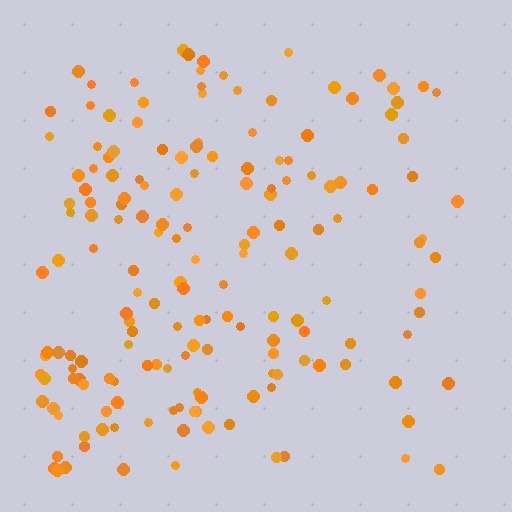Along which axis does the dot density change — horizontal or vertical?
Horizontal.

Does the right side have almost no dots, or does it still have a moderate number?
Still a moderate number, just noticeably fewer than the left.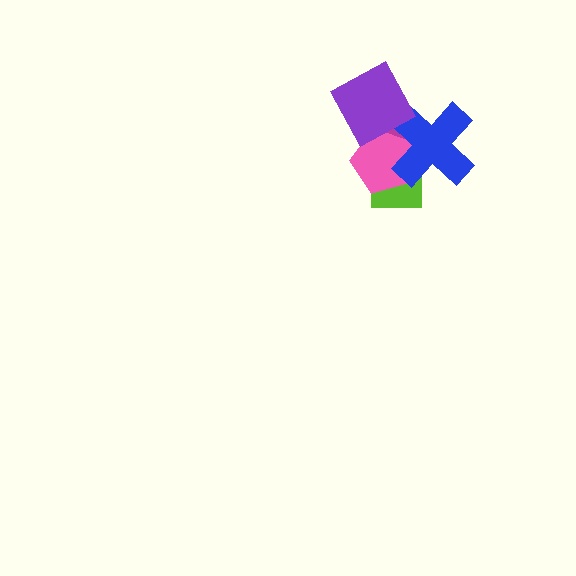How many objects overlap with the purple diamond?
3 objects overlap with the purple diamond.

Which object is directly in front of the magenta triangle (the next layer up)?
The pink pentagon is directly in front of the magenta triangle.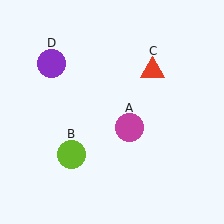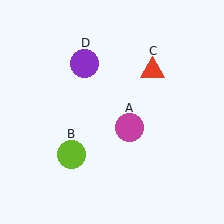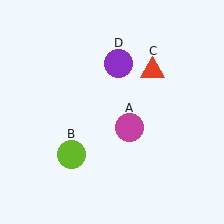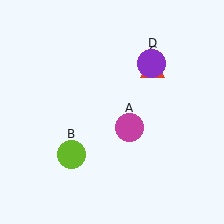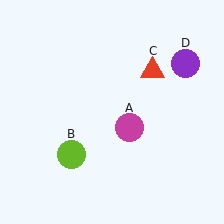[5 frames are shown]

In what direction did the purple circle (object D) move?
The purple circle (object D) moved right.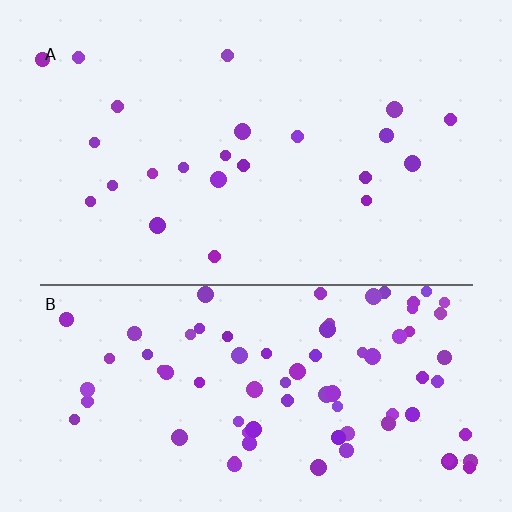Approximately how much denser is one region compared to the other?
Approximately 3.6× — region B over region A.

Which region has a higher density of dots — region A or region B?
B (the bottom).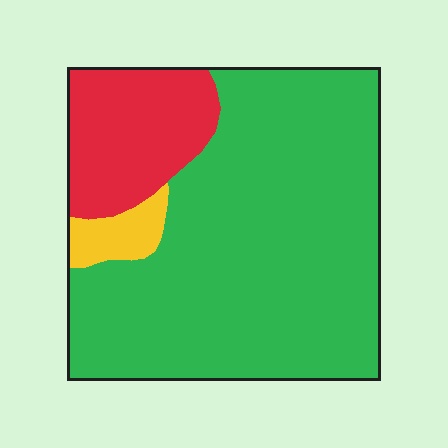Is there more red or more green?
Green.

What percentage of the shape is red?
Red takes up between a sixth and a third of the shape.